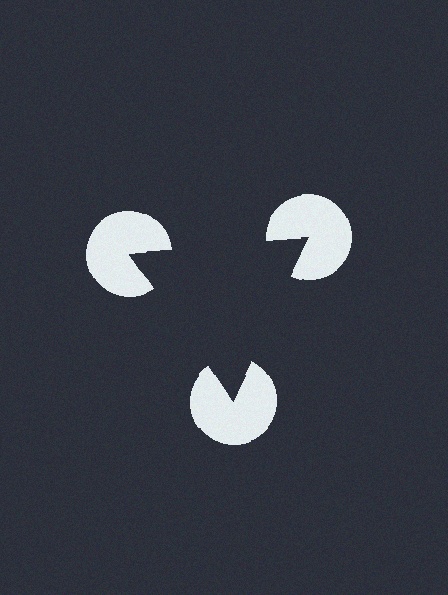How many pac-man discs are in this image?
There are 3 — one at each vertex of the illusory triangle.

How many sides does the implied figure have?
3 sides.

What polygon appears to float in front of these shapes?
An illusory triangle — its edges are inferred from the aligned wedge cuts in the pac-man discs, not physically drawn.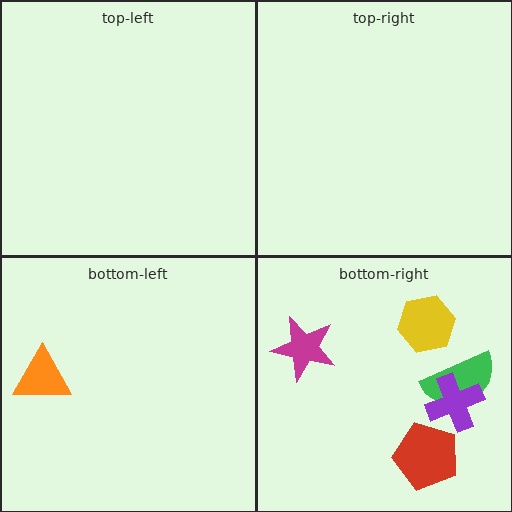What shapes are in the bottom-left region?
The orange triangle.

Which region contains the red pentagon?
The bottom-right region.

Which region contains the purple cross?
The bottom-right region.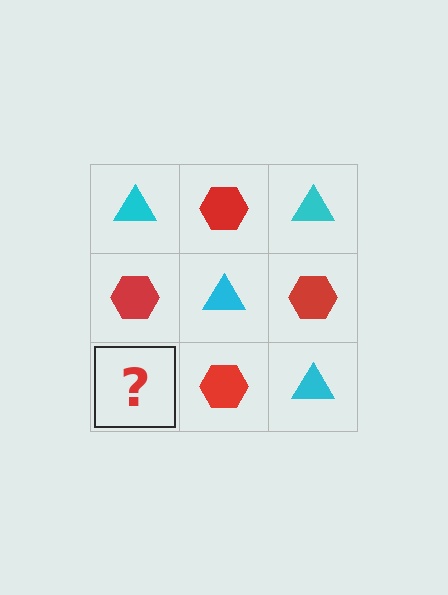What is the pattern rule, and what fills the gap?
The rule is that it alternates cyan triangle and red hexagon in a checkerboard pattern. The gap should be filled with a cyan triangle.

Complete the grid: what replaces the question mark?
The question mark should be replaced with a cyan triangle.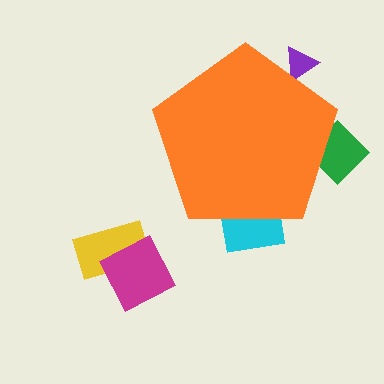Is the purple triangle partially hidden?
Yes, the purple triangle is partially hidden behind the orange pentagon.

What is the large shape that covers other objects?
An orange pentagon.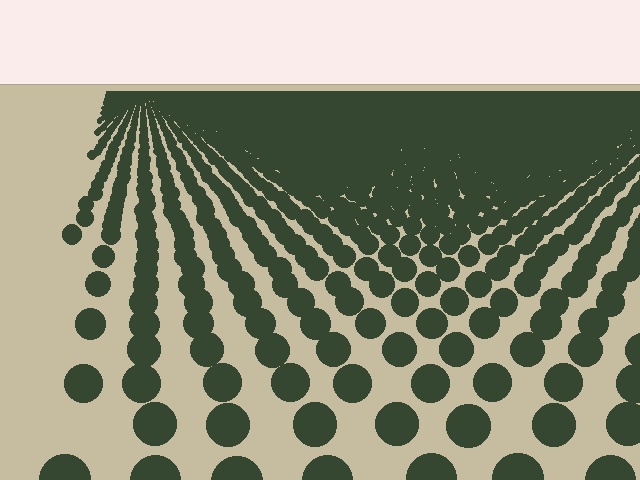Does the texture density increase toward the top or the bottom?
Density increases toward the top.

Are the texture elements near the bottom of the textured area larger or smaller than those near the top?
Larger. Near the bottom, elements are closer to the viewer and appear at a bigger on-screen size.